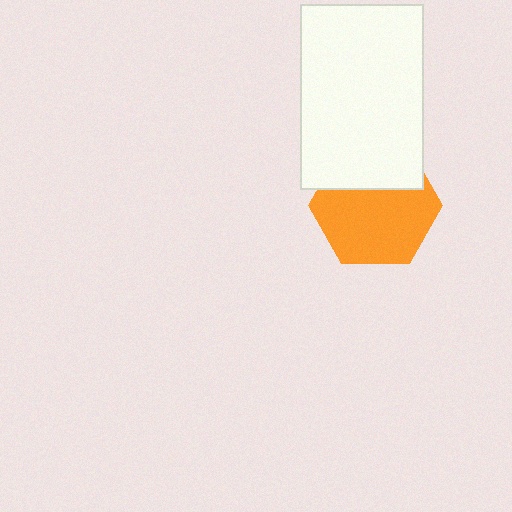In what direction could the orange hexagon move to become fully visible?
The orange hexagon could move down. That would shift it out from behind the white rectangle entirely.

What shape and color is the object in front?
The object in front is a white rectangle.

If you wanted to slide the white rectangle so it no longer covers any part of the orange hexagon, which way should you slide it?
Slide it up — that is the most direct way to separate the two shapes.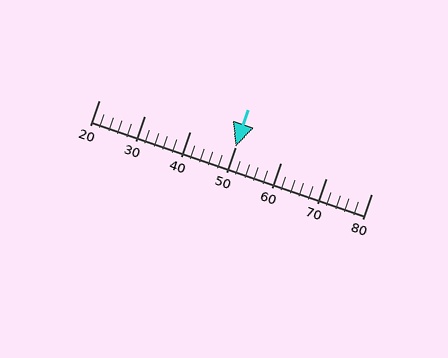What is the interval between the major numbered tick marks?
The major tick marks are spaced 10 units apart.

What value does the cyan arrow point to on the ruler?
The cyan arrow points to approximately 50.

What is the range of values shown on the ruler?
The ruler shows values from 20 to 80.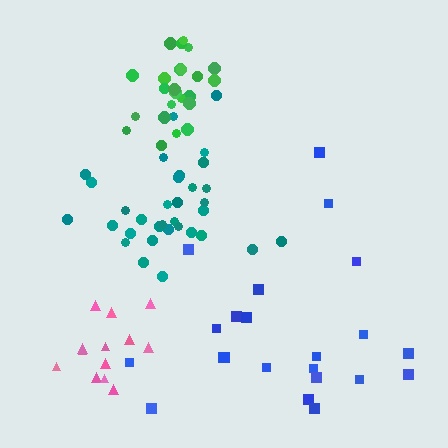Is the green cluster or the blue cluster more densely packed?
Green.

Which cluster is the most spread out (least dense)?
Blue.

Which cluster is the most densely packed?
Green.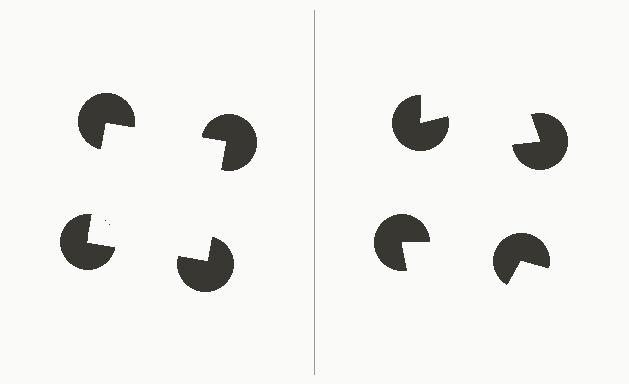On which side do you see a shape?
An illusory square appears on the left side. On the right side the wedge cuts are rotated, so no coherent shape forms.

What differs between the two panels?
The pac-man discs are positioned identically on both sides; only the wedge orientations differ. On the left they align to a square; on the right they are misaligned.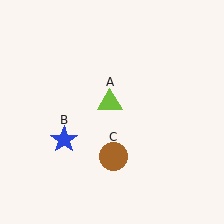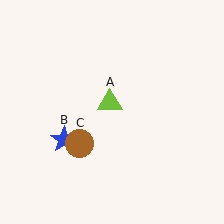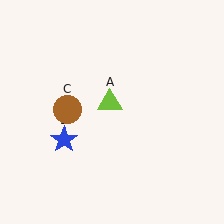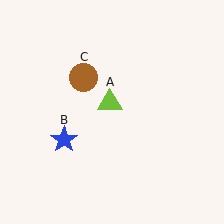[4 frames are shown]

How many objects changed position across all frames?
1 object changed position: brown circle (object C).